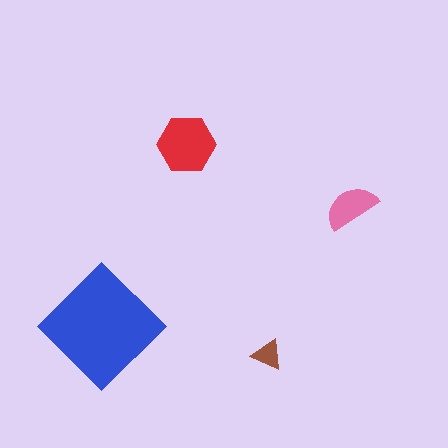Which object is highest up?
The red hexagon is topmost.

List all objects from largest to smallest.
The blue diamond, the red hexagon, the pink semicircle, the brown triangle.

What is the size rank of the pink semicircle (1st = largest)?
3rd.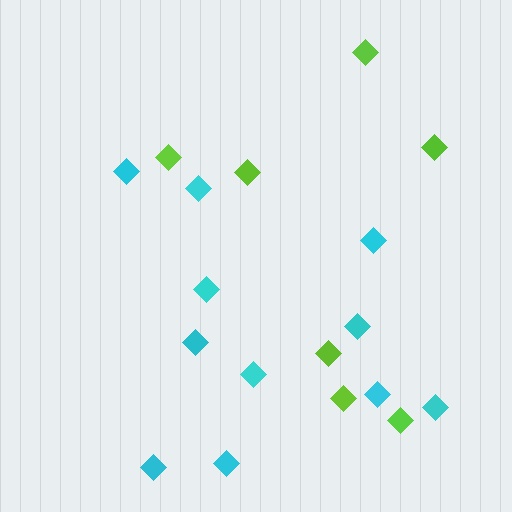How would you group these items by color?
There are 2 groups: one group of cyan diamonds (11) and one group of lime diamonds (7).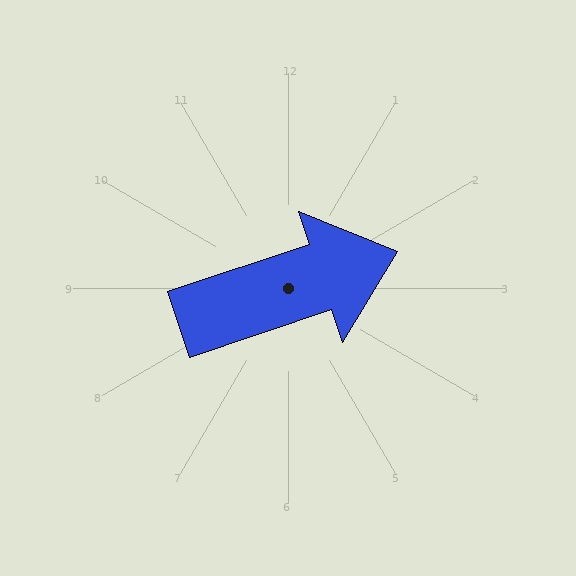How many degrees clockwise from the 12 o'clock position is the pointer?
Approximately 72 degrees.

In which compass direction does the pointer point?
East.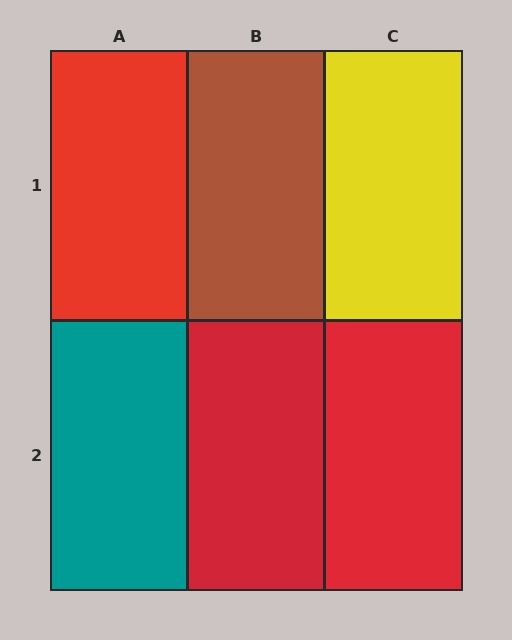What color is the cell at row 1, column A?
Red.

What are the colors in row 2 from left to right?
Teal, red, red.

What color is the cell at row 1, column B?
Brown.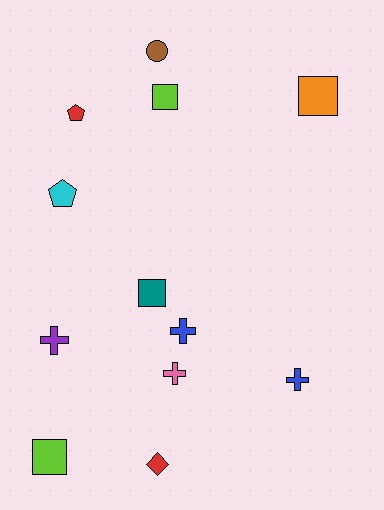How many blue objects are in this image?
There are 2 blue objects.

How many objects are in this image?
There are 12 objects.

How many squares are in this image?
There are 4 squares.